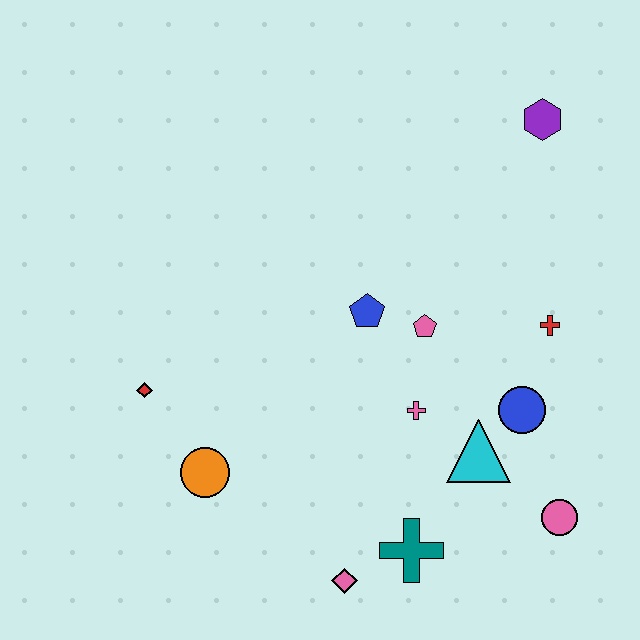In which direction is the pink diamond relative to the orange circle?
The pink diamond is to the right of the orange circle.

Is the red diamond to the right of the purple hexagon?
No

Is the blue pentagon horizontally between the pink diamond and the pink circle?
Yes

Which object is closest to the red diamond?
The orange circle is closest to the red diamond.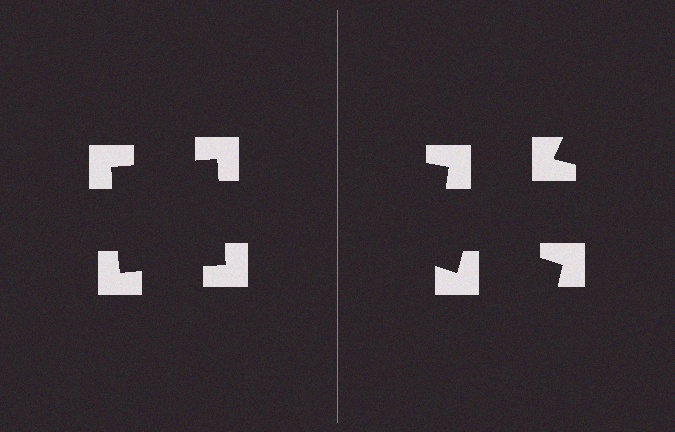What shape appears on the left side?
An illusory square.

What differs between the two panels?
The notched squares are positioned identically on both sides; only the wedge orientations differ. On the left they align to a square; on the right they are misaligned.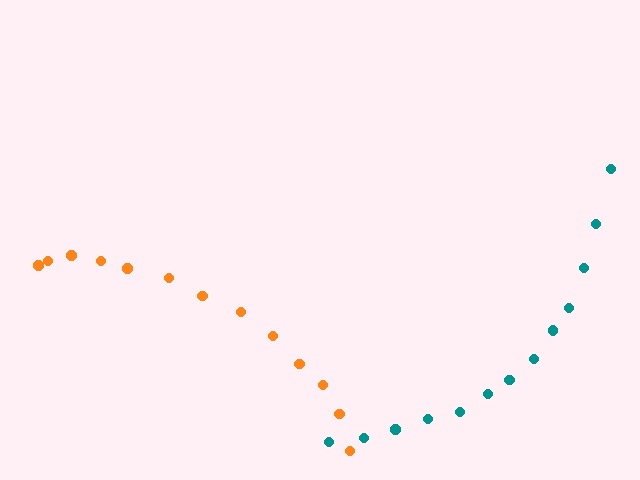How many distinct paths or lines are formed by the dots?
There are 2 distinct paths.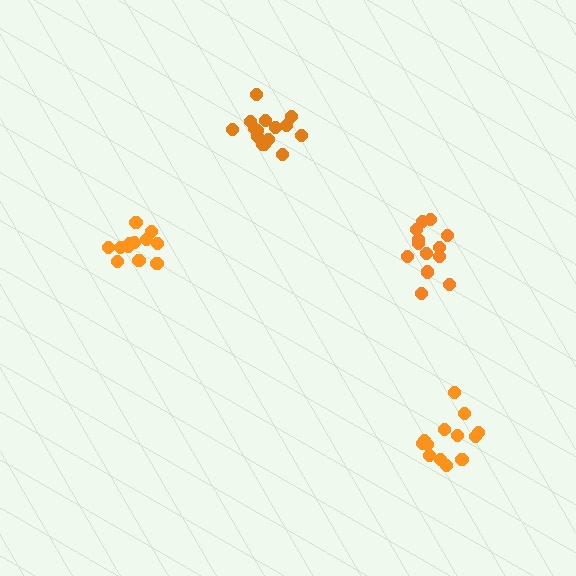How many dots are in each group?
Group 1: 13 dots, Group 2: 13 dots, Group 3: 15 dots, Group 4: 13 dots (54 total).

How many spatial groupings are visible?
There are 4 spatial groupings.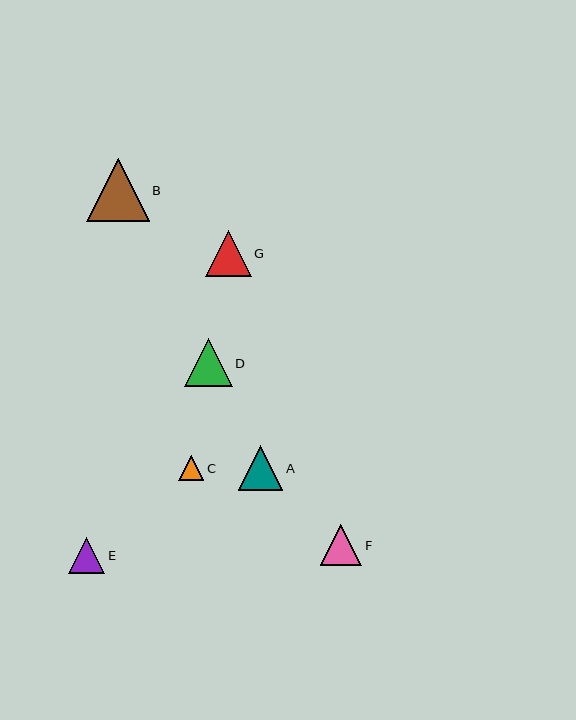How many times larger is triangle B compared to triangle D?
Triangle B is approximately 1.3 times the size of triangle D.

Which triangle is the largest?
Triangle B is the largest with a size of approximately 62 pixels.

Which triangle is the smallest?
Triangle C is the smallest with a size of approximately 25 pixels.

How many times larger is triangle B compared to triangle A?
Triangle B is approximately 1.4 times the size of triangle A.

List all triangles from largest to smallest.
From largest to smallest: B, D, G, A, F, E, C.